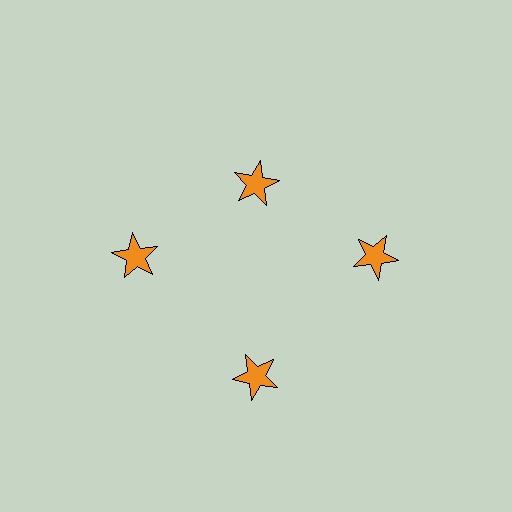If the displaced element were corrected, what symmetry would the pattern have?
It would have 4-fold rotational symmetry — the pattern would map onto itself every 90 degrees.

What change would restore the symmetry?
The symmetry would be restored by moving it outward, back onto the ring so that all 4 stars sit at equal angles and equal distance from the center.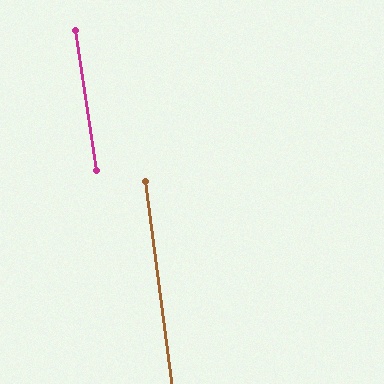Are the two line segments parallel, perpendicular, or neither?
Parallel — their directions differ by only 1.3°.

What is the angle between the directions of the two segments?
Approximately 1 degree.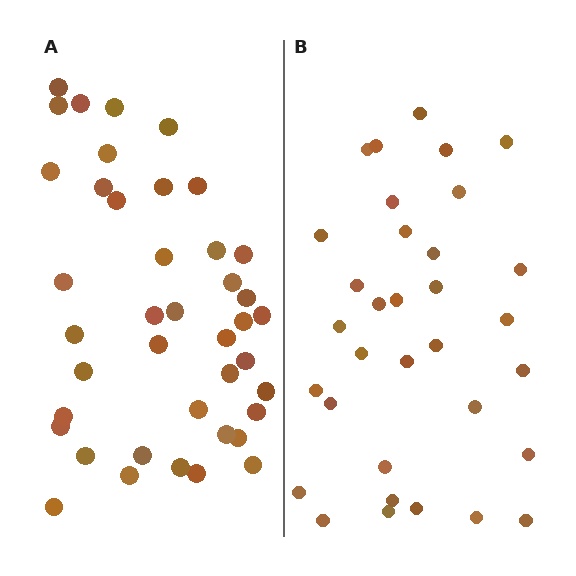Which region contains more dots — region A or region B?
Region A (the left region) has more dots.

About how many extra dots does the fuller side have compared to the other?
Region A has roughly 8 or so more dots than region B.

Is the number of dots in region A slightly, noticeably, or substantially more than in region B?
Region A has only slightly more — the two regions are fairly close. The ratio is roughly 1.2 to 1.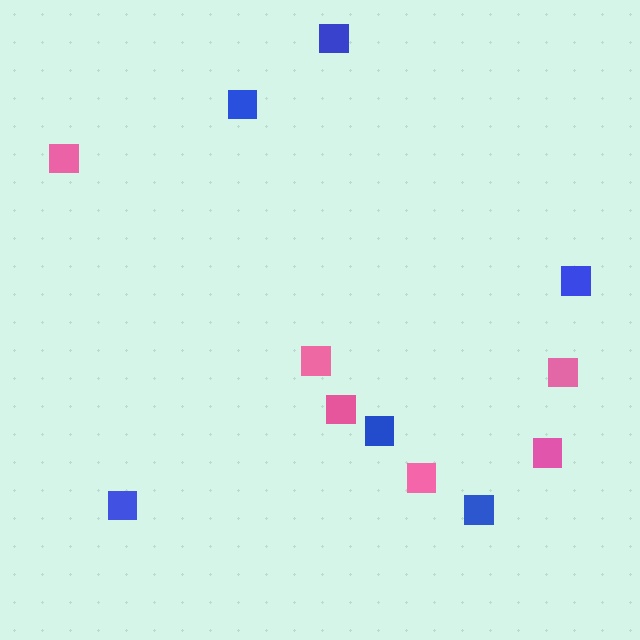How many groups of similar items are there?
There are 2 groups: one group of pink squares (6) and one group of blue squares (6).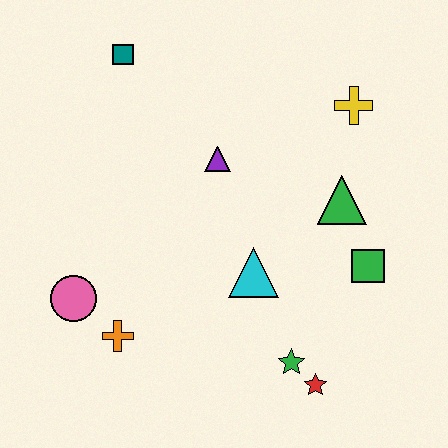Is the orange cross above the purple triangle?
No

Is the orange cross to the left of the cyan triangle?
Yes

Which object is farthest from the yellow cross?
The pink circle is farthest from the yellow cross.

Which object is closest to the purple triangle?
The cyan triangle is closest to the purple triangle.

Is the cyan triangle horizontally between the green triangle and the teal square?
Yes